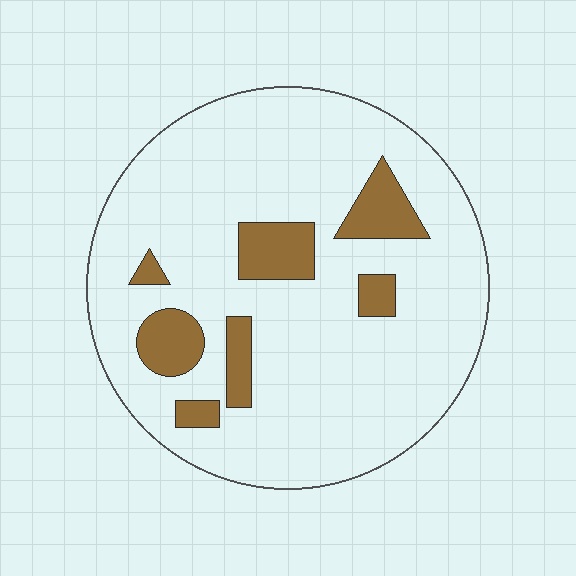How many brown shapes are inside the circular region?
7.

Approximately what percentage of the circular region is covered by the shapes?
Approximately 15%.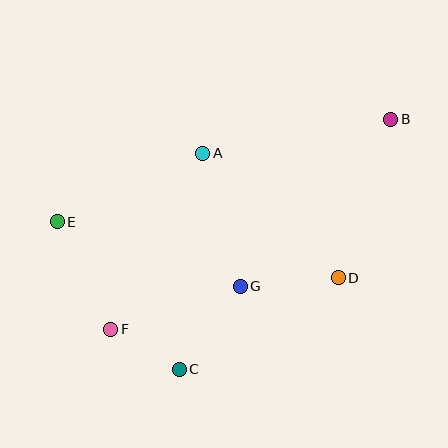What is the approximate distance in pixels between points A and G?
The distance between A and G is approximately 138 pixels.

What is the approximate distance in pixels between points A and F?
The distance between A and F is approximately 199 pixels.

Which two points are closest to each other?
Points C and F are closest to each other.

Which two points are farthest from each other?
Points B and F are farthest from each other.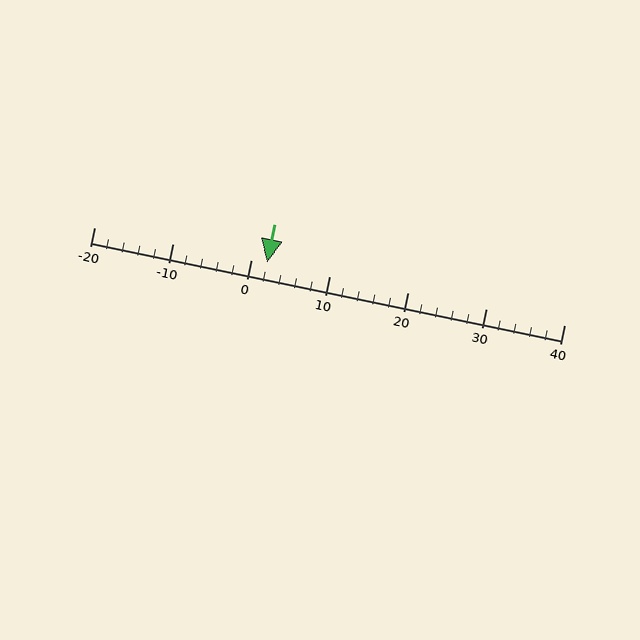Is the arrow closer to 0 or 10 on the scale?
The arrow is closer to 0.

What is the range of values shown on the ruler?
The ruler shows values from -20 to 40.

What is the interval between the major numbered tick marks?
The major tick marks are spaced 10 units apart.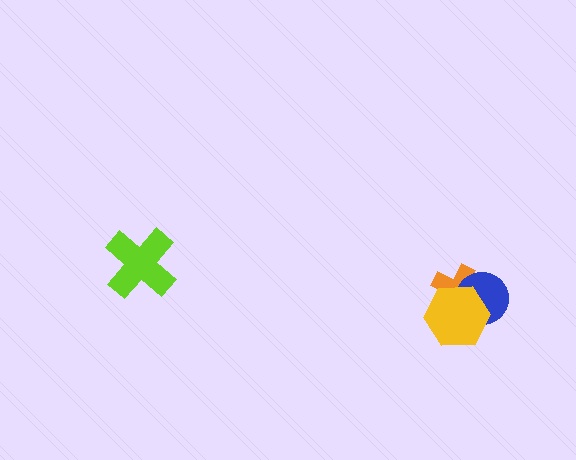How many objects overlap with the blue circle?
2 objects overlap with the blue circle.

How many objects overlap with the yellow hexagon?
2 objects overlap with the yellow hexagon.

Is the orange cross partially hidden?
Yes, it is partially covered by another shape.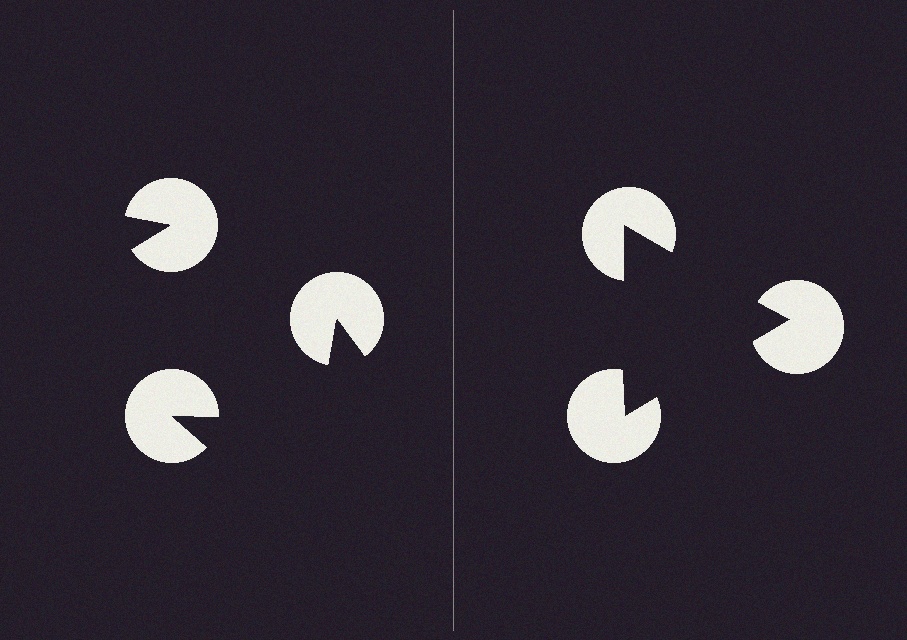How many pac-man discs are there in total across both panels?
6 — 3 on each side.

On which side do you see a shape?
An illusory triangle appears on the right side. On the left side the wedge cuts are rotated, so no coherent shape forms.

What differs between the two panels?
The pac-man discs are positioned identically on both sides; only the wedge orientations differ. On the right they align to a triangle; on the left they are misaligned.